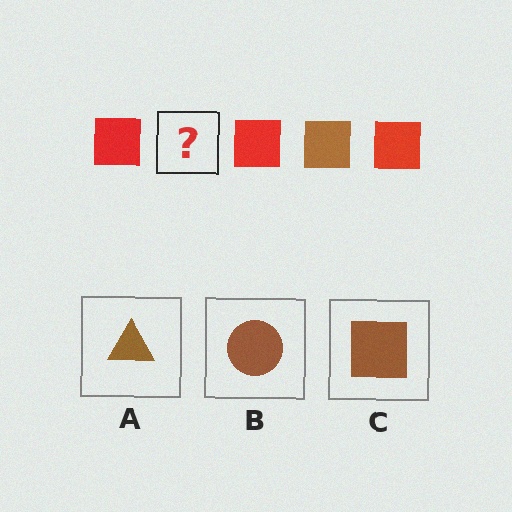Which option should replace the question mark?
Option C.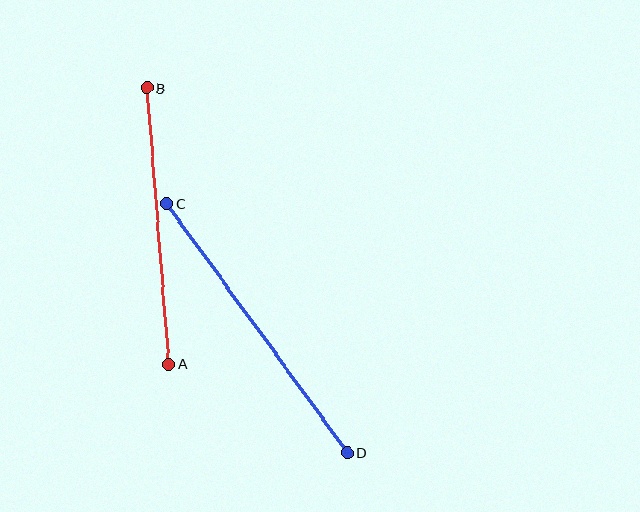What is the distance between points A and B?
The distance is approximately 277 pixels.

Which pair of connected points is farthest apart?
Points C and D are farthest apart.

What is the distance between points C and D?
The distance is approximately 308 pixels.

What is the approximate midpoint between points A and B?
The midpoint is at approximately (158, 226) pixels.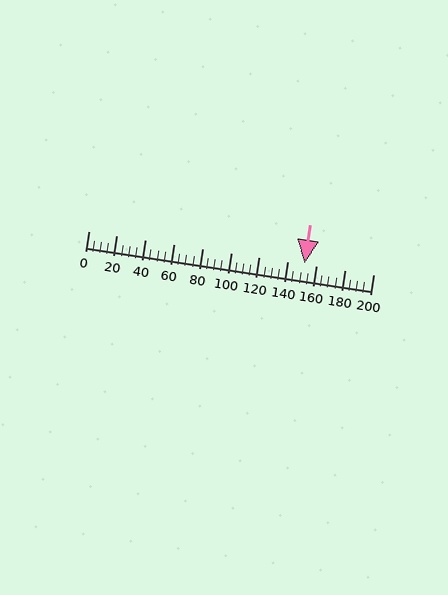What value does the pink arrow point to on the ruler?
The pink arrow points to approximately 152.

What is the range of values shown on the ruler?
The ruler shows values from 0 to 200.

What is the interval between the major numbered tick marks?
The major tick marks are spaced 20 units apart.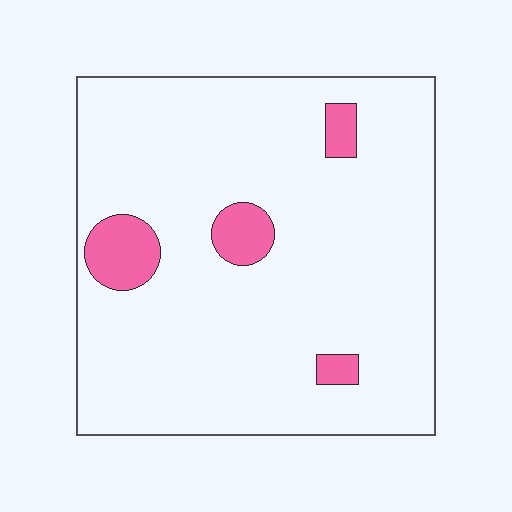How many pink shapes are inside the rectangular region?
4.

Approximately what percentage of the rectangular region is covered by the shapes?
Approximately 10%.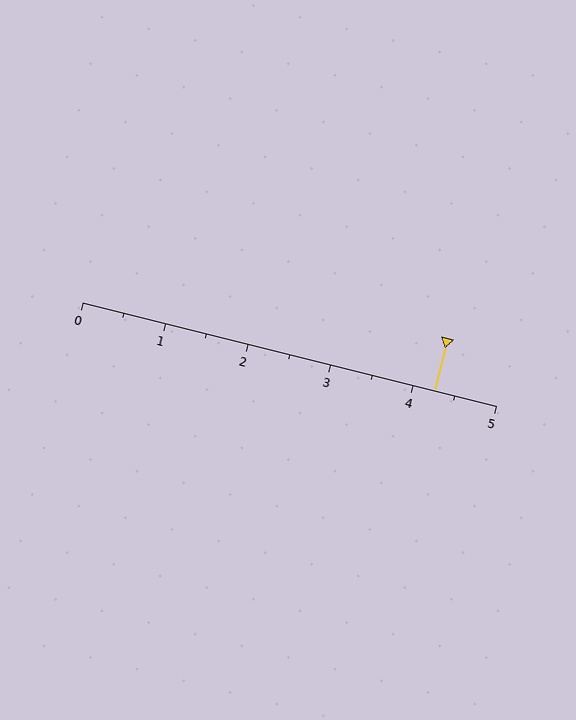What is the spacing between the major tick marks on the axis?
The major ticks are spaced 1 apart.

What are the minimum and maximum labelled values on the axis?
The axis runs from 0 to 5.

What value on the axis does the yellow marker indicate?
The marker indicates approximately 4.2.